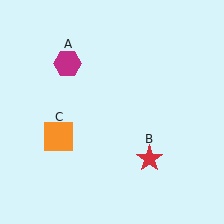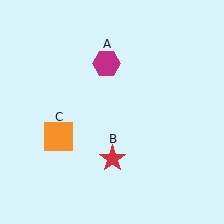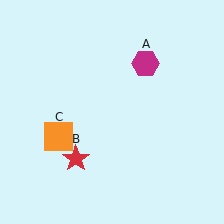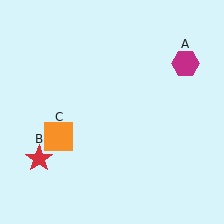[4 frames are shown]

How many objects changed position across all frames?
2 objects changed position: magenta hexagon (object A), red star (object B).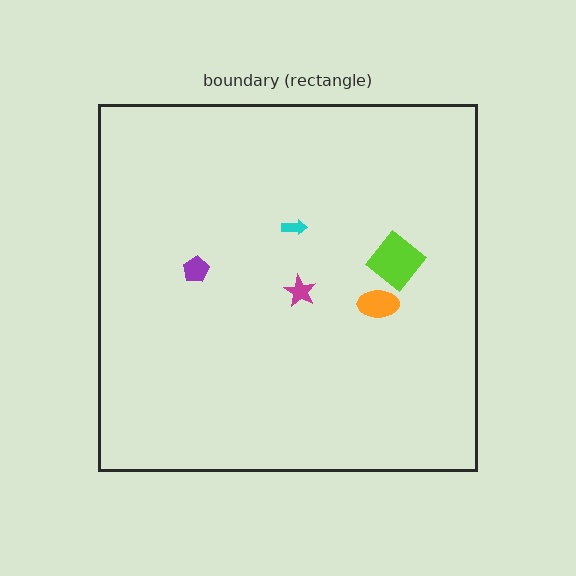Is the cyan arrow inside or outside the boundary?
Inside.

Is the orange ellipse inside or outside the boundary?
Inside.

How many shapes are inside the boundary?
5 inside, 0 outside.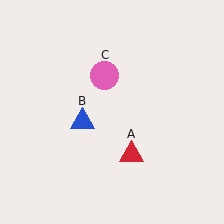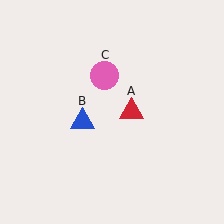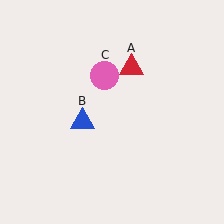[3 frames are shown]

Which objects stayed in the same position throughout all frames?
Blue triangle (object B) and pink circle (object C) remained stationary.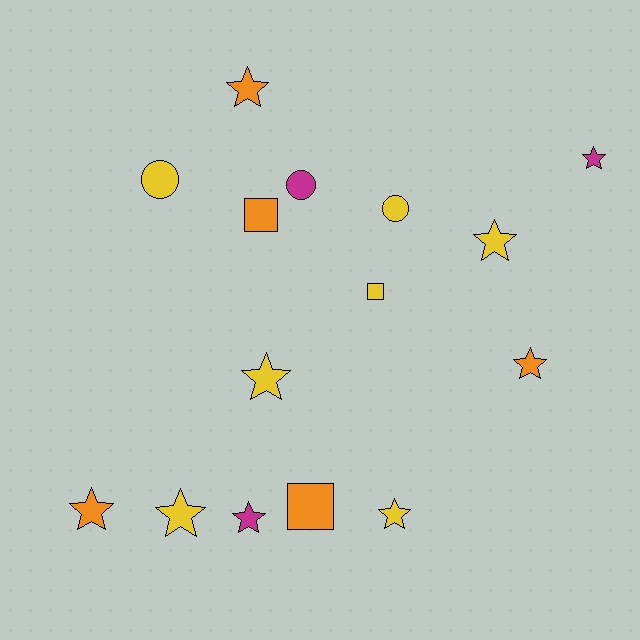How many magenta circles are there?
There is 1 magenta circle.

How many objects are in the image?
There are 15 objects.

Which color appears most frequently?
Yellow, with 7 objects.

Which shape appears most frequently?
Star, with 9 objects.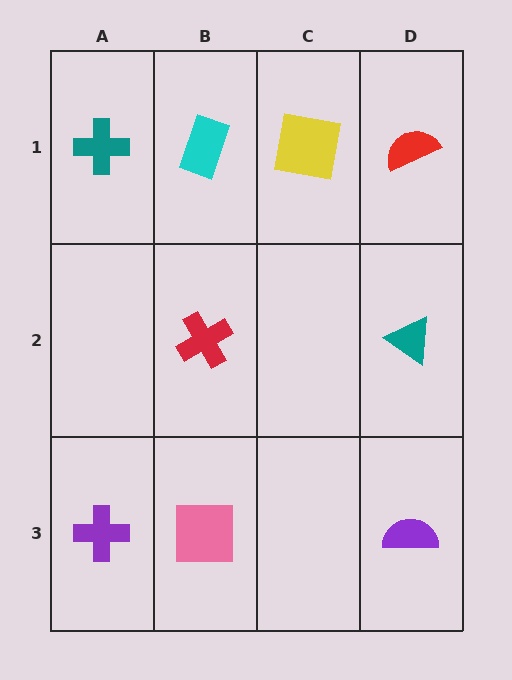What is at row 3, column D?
A purple semicircle.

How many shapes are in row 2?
2 shapes.